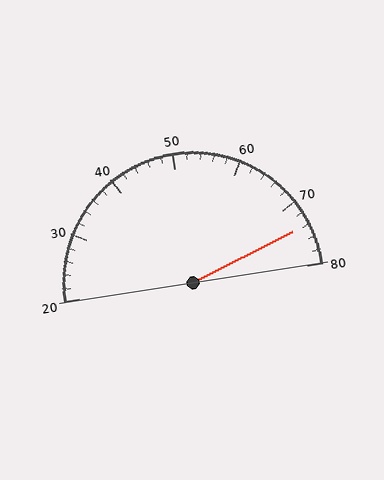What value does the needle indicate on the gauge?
The needle indicates approximately 74.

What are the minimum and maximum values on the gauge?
The gauge ranges from 20 to 80.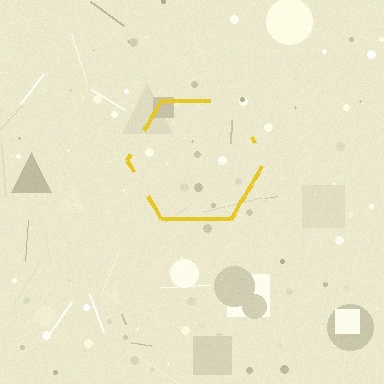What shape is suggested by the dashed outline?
The dashed outline suggests a hexagon.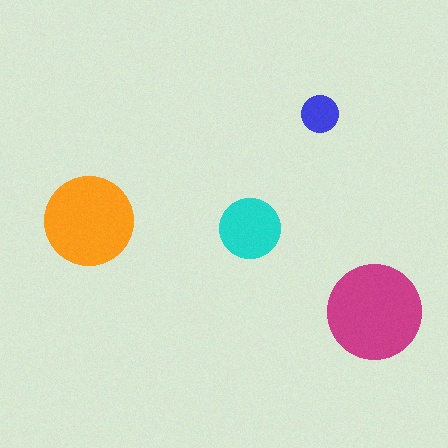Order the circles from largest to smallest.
the magenta one, the orange one, the cyan one, the blue one.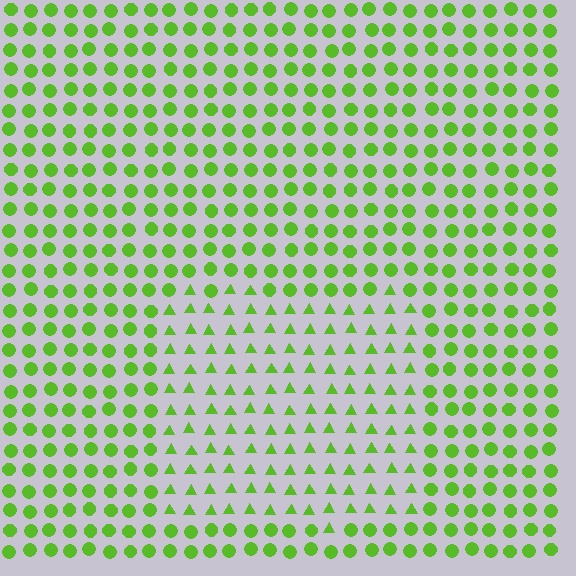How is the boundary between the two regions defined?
The boundary is defined by a change in element shape: triangles inside vs. circles outside. All elements share the same color and spacing.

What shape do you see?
I see a rectangle.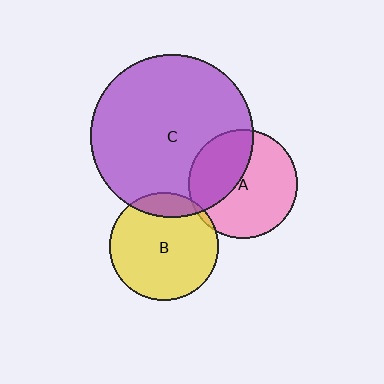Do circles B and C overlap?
Yes.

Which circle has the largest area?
Circle C (purple).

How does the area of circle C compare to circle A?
Approximately 2.2 times.